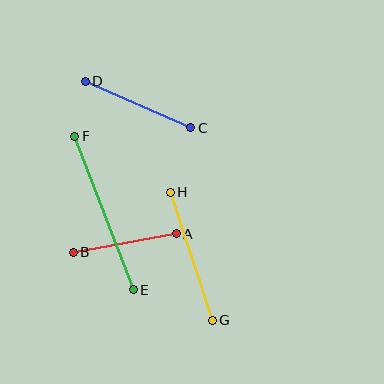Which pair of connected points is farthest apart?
Points E and F are farthest apart.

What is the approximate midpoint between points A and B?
The midpoint is at approximately (125, 243) pixels.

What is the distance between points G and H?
The distance is approximately 135 pixels.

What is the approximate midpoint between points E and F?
The midpoint is at approximately (104, 213) pixels.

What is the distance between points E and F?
The distance is approximately 164 pixels.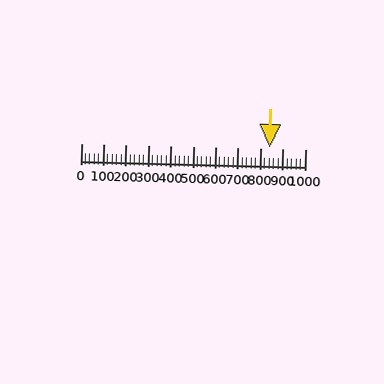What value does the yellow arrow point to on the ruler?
The yellow arrow points to approximately 840.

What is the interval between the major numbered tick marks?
The major tick marks are spaced 100 units apart.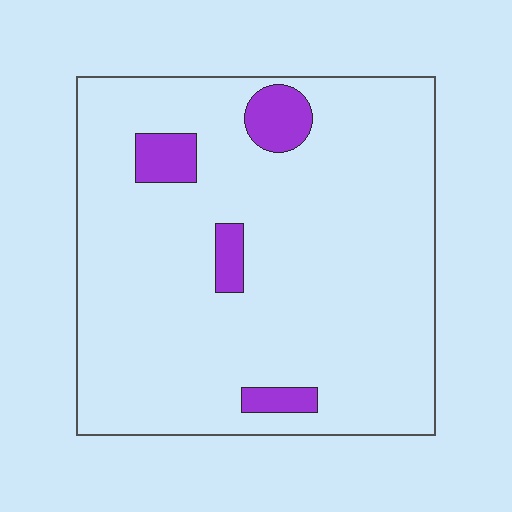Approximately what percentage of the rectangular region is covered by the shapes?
Approximately 10%.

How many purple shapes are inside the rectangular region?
4.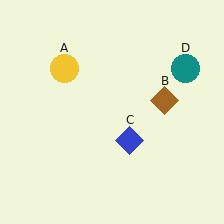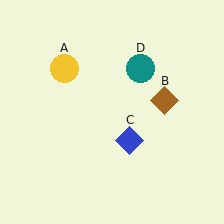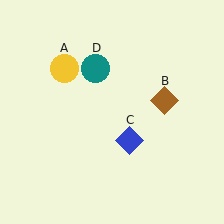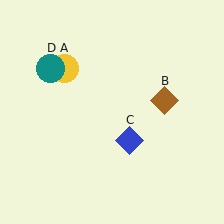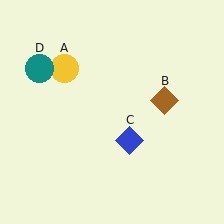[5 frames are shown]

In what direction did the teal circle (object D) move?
The teal circle (object D) moved left.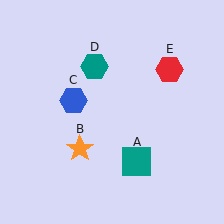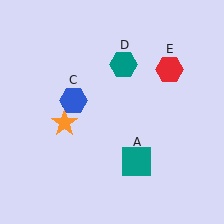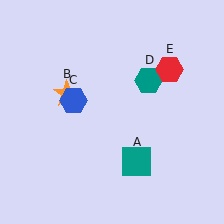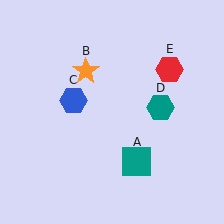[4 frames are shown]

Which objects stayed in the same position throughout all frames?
Teal square (object A) and blue hexagon (object C) and red hexagon (object E) remained stationary.